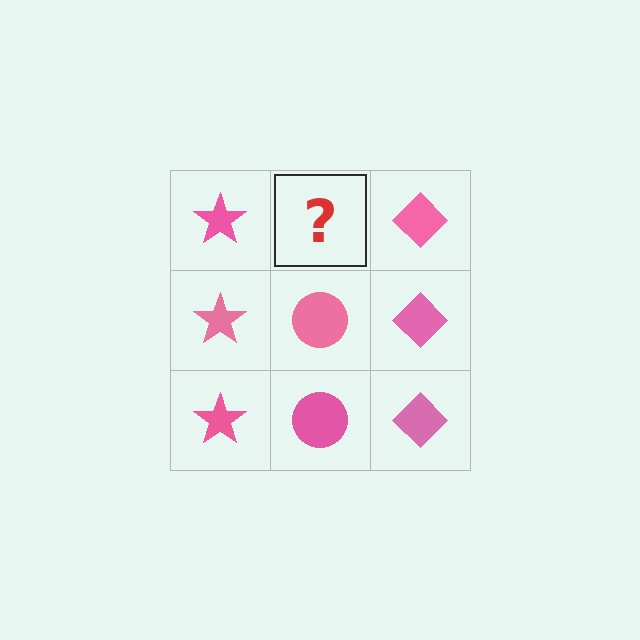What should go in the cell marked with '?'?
The missing cell should contain a pink circle.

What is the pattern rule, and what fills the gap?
The rule is that each column has a consistent shape. The gap should be filled with a pink circle.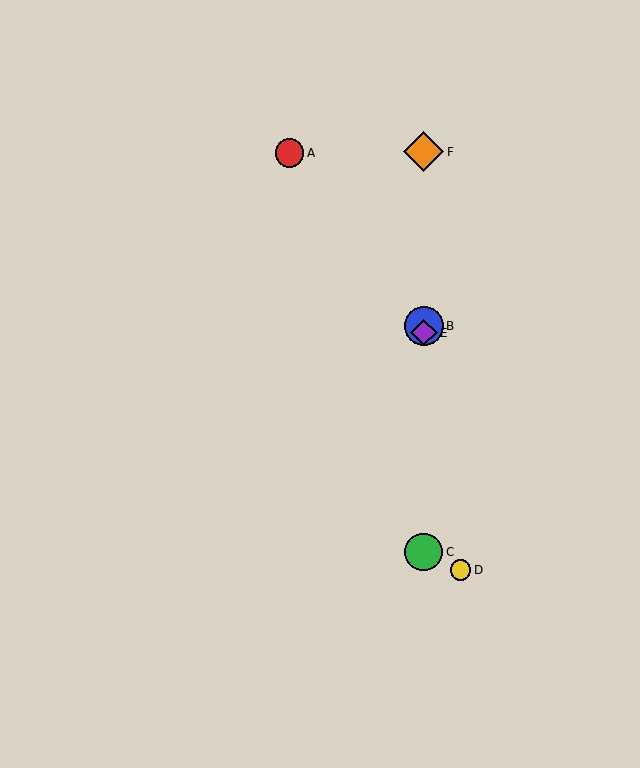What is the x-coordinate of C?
Object C is at x≈424.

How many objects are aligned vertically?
4 objects (B, C, E, F) are aligned vertically.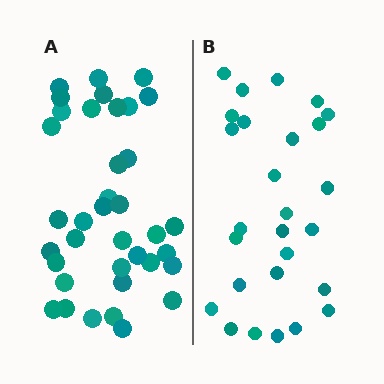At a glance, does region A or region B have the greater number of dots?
Region A (the left region) has more dots.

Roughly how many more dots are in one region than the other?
Region A has roughly 10 or so more dots than region B.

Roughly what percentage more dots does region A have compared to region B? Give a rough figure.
About 35% more.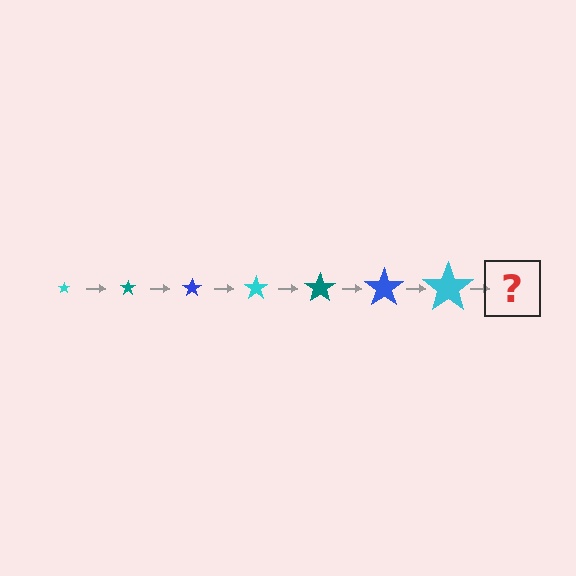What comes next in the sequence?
The next element should be a teal star, larger than the previous one.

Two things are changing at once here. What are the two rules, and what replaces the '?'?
The two rules are that the star grows larger each step and the color cycles through cyan, teal, and blue. The '?' should be a teal star, larger than the previous one.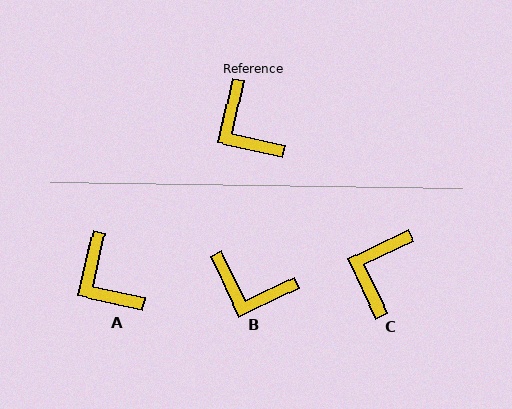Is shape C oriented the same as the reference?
No, it is off by about 52 degrees.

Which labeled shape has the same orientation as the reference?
A.